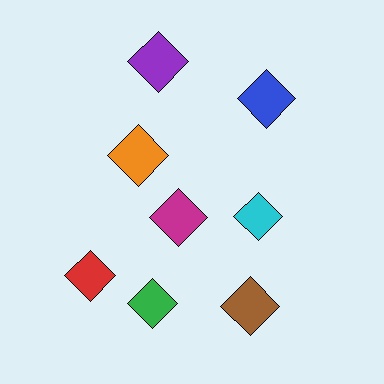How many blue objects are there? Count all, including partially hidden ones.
There is 1 blue object.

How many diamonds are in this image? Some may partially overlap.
There are 8 diamonds.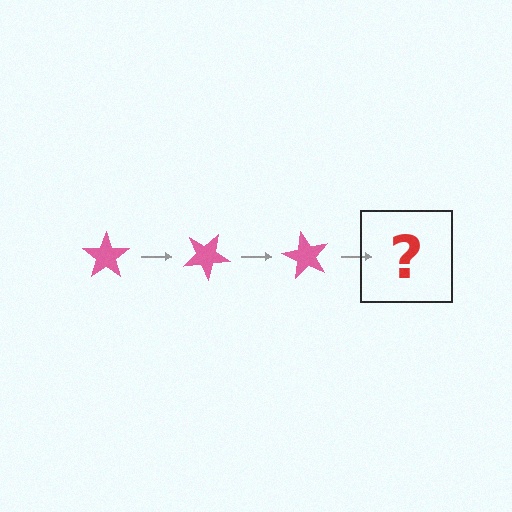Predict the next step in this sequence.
The next step is a pink star rotated 90 degrees.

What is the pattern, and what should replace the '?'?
The pattern is that the star rotates 30 degrees each step. The '?' should be a pink star rotated 90 degrees.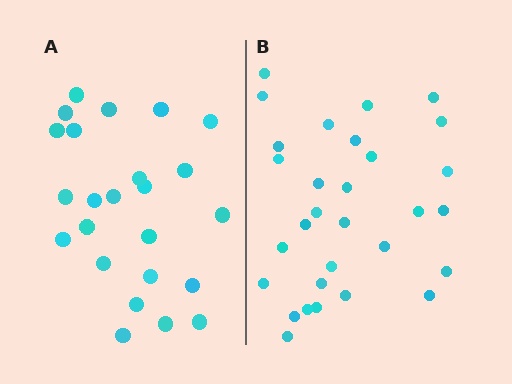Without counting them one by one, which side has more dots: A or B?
Region B (the right region) has more dots.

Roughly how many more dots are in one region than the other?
Region B has about 6 more dots than region A.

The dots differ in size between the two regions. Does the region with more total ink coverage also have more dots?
No. Region A has more total ink coverage because its dots are larger, but region B actually contains more individual dots. Total area can be misleading — the number of items is what matters here.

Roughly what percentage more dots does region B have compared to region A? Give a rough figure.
About 25% more.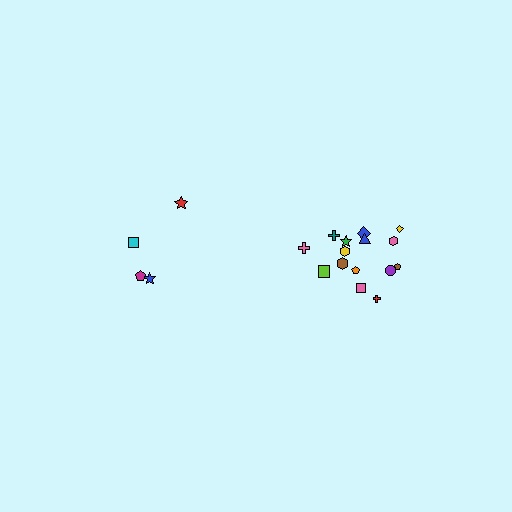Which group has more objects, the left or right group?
The right group.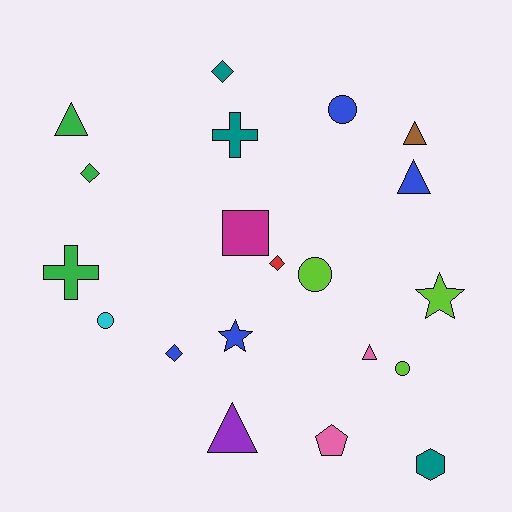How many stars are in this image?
There are 2 stars.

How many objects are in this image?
There are 20 objects.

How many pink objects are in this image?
There are 2 pink objects.